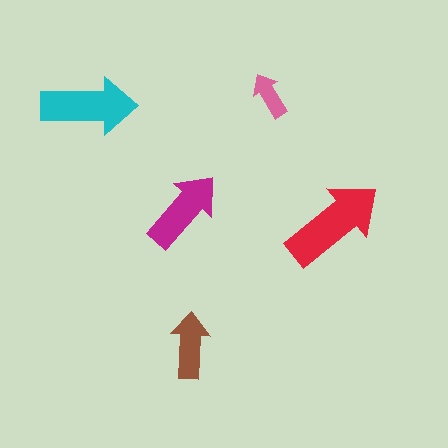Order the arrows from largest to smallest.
the red one, the cyan one, the magenta one, the brown one, the pink one.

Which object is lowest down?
The brown arrow is bottommost.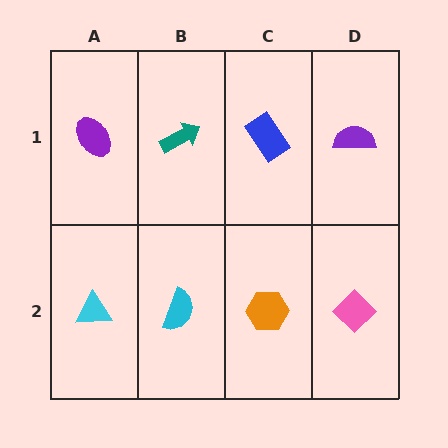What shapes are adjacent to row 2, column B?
A teal arrow (row 1, column B), a cyan triangle (row 2, column A), an orange hexagon (row 2, column C).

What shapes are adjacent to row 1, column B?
A cyan semicircle (row 2, column B), a purple ellipse (row 1, column A), a blue rectangle (row 1, column C).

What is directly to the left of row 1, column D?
A blue rectangle.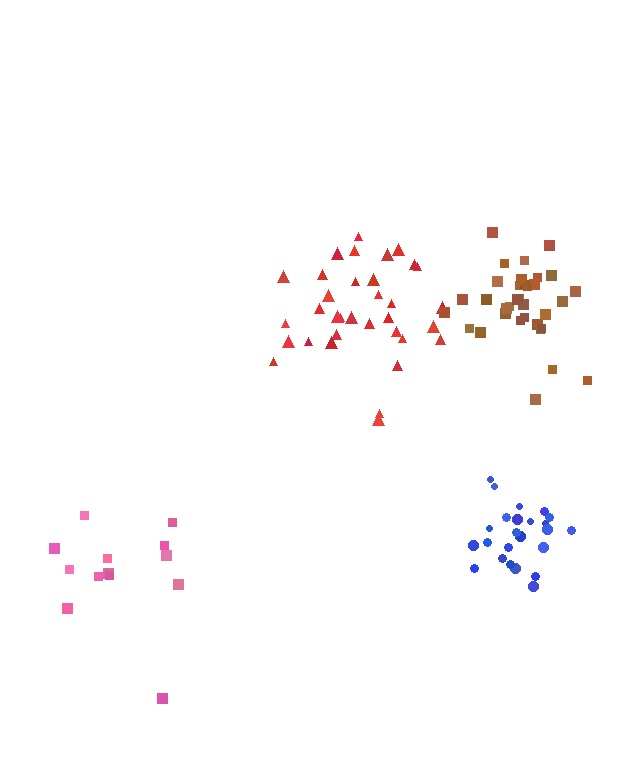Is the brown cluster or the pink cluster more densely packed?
Brown.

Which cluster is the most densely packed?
Brown.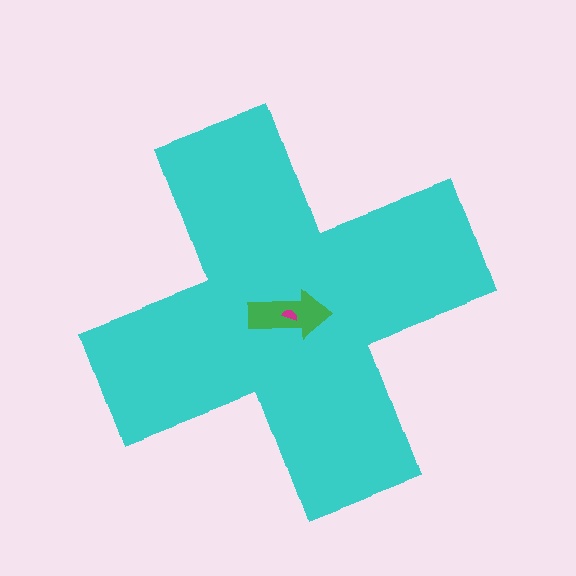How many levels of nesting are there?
3.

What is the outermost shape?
The cyan cross.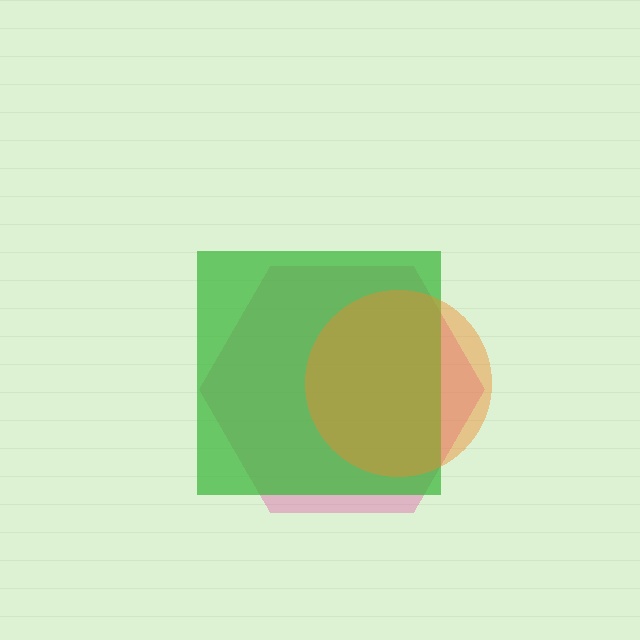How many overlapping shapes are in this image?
There are 3 overlapping shapes in the image.